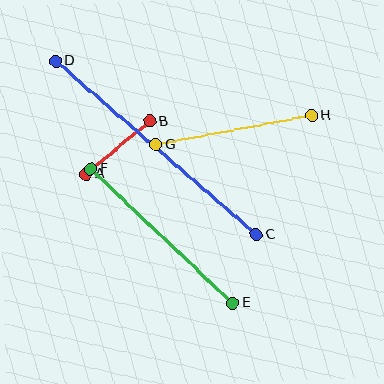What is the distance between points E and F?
The distance is approximately 195 pixels.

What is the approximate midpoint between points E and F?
The midpoint is at approximately (162, 236) pixels.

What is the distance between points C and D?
The distance is approximately 265 pixels.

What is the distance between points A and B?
The distance is approximately 83 pixels.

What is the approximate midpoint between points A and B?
The midpoint is at approximately (118, 148) pixels.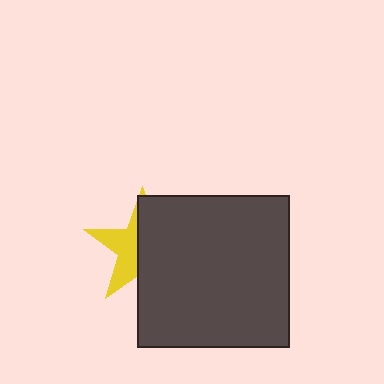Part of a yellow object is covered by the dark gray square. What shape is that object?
It is a star.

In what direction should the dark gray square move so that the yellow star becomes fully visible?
The dark gray square should move right. That is the shortest direction to clear the overlap and leave the yellow star fully visible.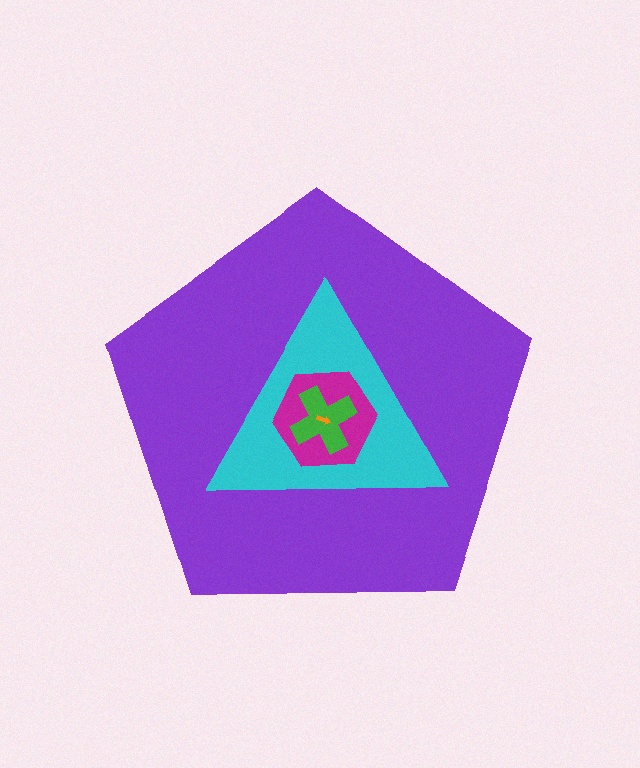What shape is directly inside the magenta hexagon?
The green cross.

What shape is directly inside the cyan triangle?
The magenta hexagon.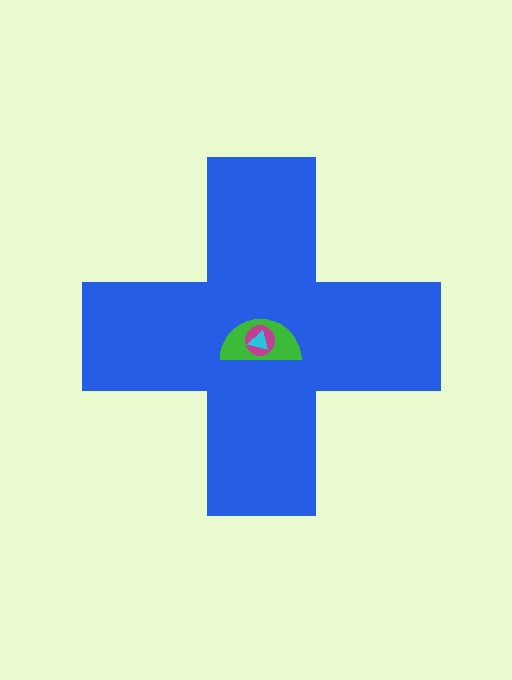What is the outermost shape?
The blue cross.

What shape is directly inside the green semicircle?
The magenta circle.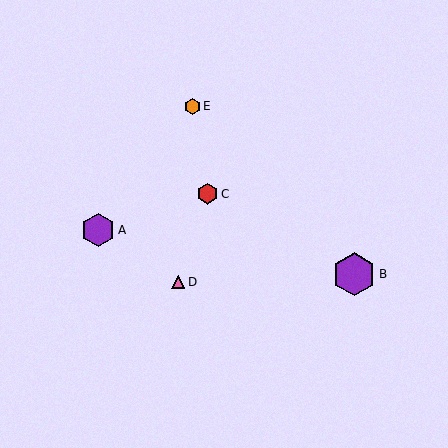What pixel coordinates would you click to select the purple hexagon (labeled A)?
Click at (98, 230) to select the purple hexagon A.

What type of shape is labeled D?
Shape D is a pink triangle.